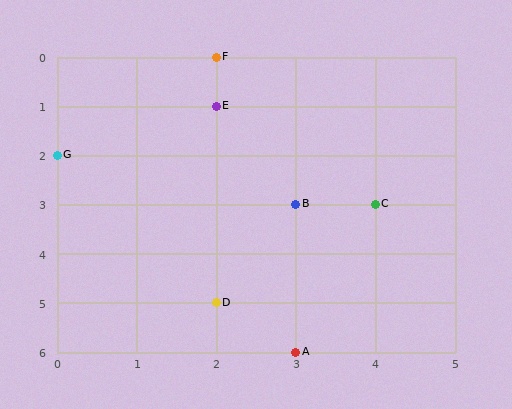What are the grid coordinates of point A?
Point A is at grid coordinates (3, 6).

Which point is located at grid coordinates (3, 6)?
Point A is at (3, 6).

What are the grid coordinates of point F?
Point F is at grid coordinates (2, 0).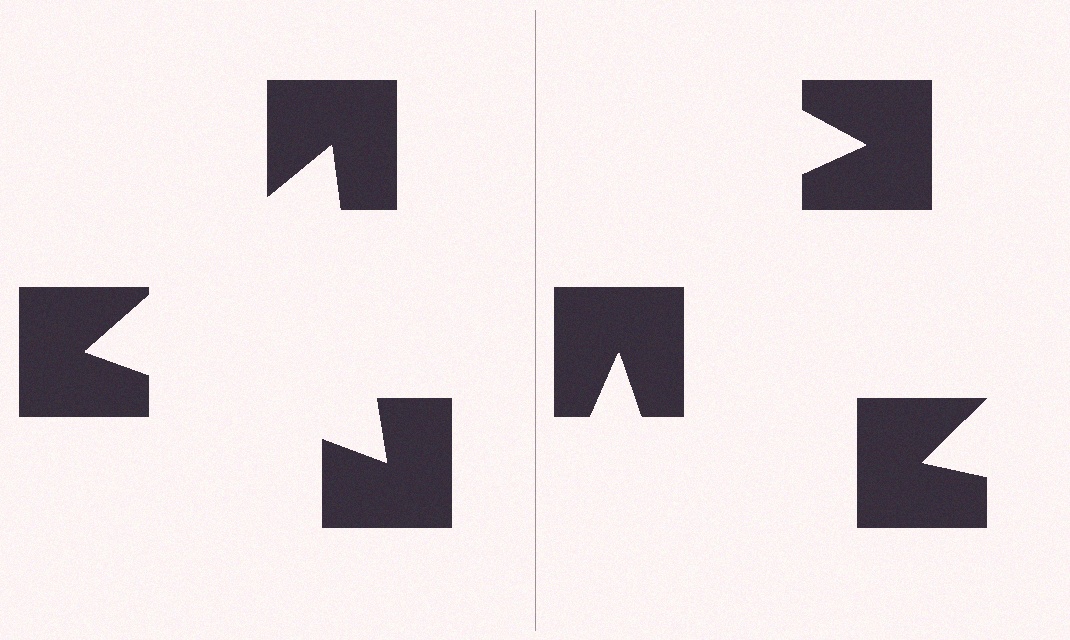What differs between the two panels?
The notched squares are positioned identically on both sides; only the wedge orientations differ. On the left they align to a triangle; on the right they are misaligned.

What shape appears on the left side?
An illusory triangle.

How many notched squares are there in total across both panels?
6 — 3 on each side.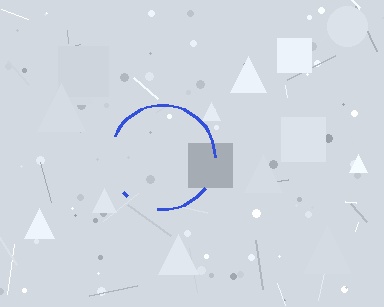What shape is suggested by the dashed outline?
The dashed outline suggests a circle.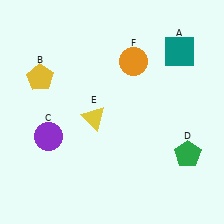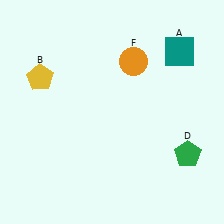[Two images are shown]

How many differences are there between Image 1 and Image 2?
There are 2 differences between the two images.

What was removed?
The yellow triangle (E), the purple circle (C) were removed in Image 2.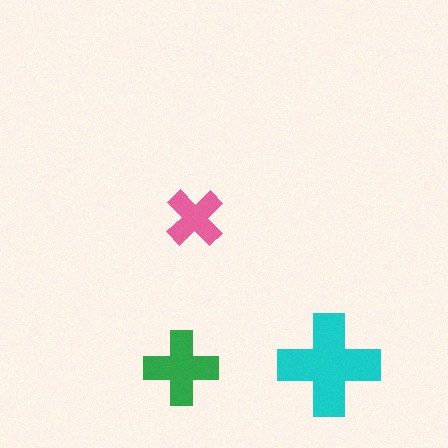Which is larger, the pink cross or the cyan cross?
The cyan one.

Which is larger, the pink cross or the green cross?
The green one.